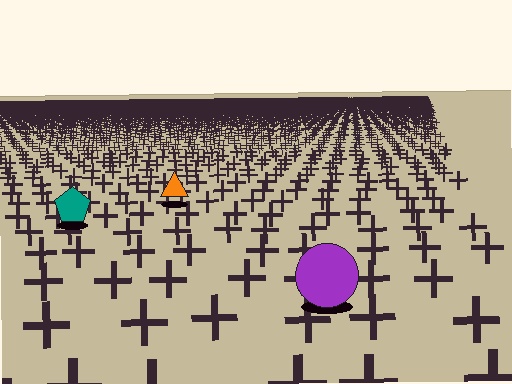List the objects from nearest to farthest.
From nearest to farthest: the purple circle, the teal pentagon, the orange triangle.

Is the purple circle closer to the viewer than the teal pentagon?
Yes. The purple circle is closer — you can tell from the texture gradient: the ground texture is coarser near it.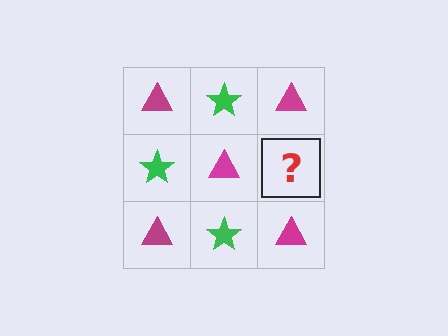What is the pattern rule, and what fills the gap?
The rule is that it alternates magenta triangle and green star in a checkerboard pattern. The gap should be filled with a green star.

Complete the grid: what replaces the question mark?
The question mark should be replaced with a green star.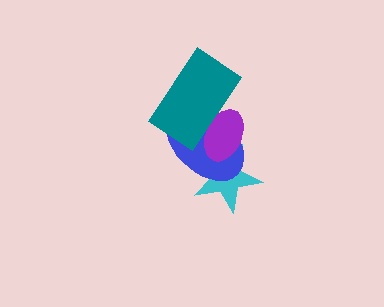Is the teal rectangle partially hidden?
No, no other shape covers it.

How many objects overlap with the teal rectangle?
2 objects overlap with the teal rectangle.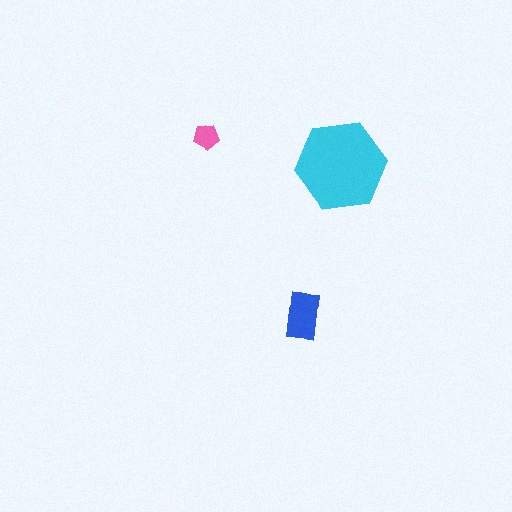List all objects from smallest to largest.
The pink pentagon, the blue rectangle, the cyan hexagon.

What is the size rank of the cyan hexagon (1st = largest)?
1st.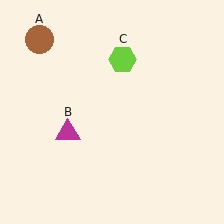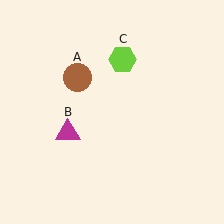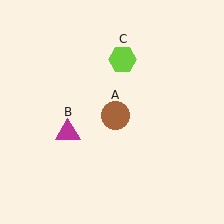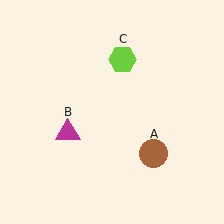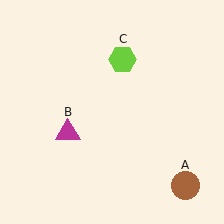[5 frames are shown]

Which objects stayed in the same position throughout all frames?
Magenta triangle (object B) and lime hexagon (object C) remained stationary.